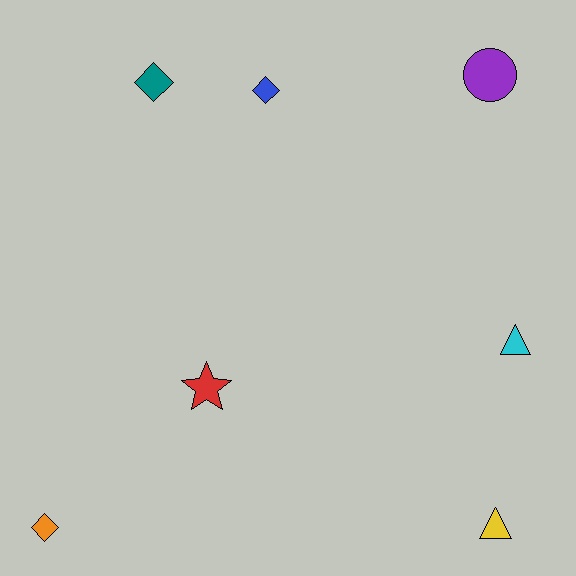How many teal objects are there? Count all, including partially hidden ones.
There is 1 teal object.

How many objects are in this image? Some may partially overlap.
There are 7 objects.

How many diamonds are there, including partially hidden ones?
There are 3 diamonds.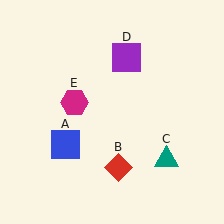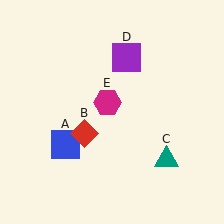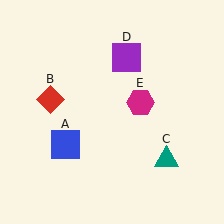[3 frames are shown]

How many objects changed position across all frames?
2 objects changed position: red diamond (object B), magenta hexagon (object E).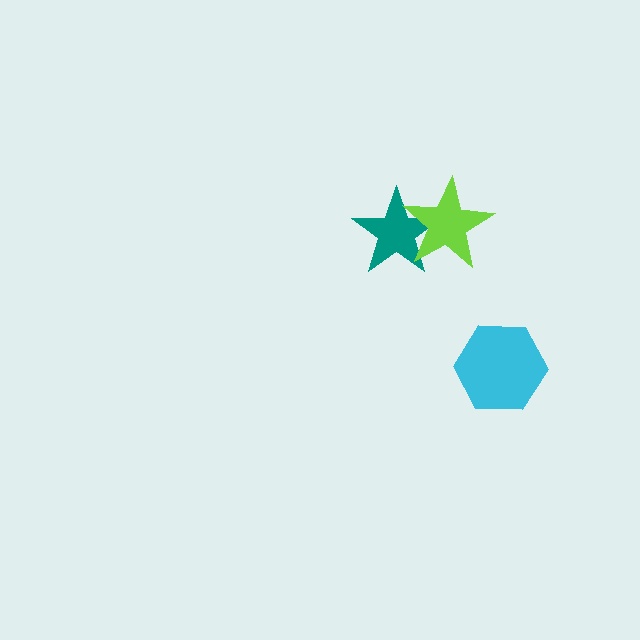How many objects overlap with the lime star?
1 object overlaps with the lime star.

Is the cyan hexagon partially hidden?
No, no other shape covers it.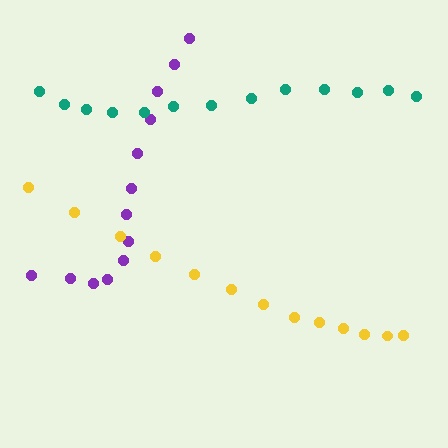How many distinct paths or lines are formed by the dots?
There are 3 distinct paths.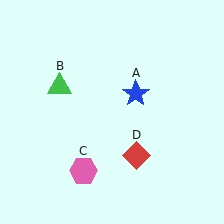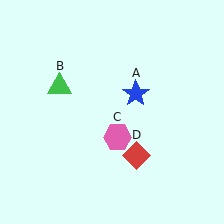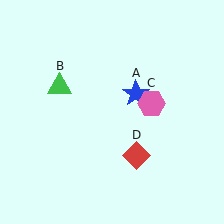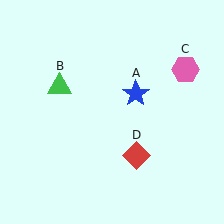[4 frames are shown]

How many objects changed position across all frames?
1 object changed position: pink hexagon (object C).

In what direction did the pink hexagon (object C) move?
The pink hexagon (object C) moved up and to the right.